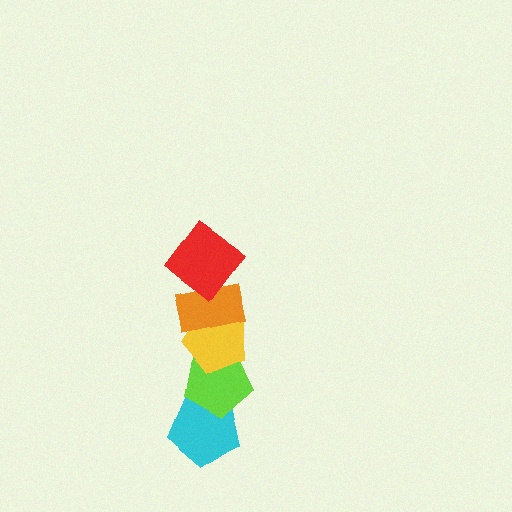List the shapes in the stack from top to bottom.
From top to bottom: the red diamond, the orange rectangle, the yellow pentagon, the lime pentagon, the cyan pentagon.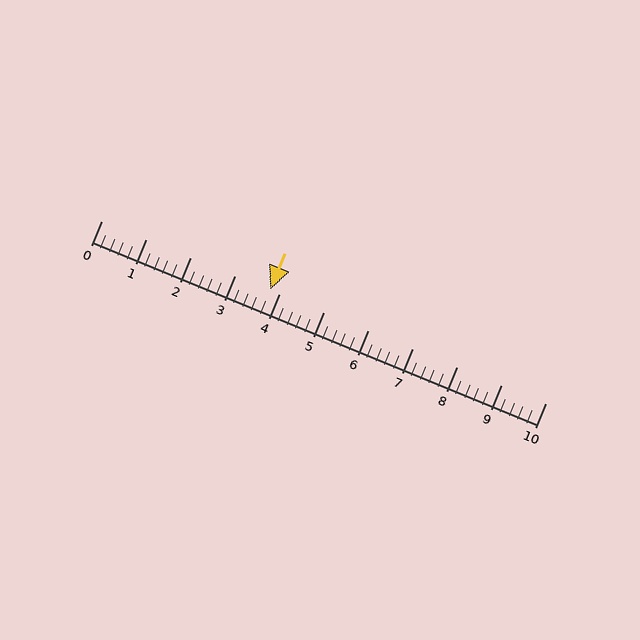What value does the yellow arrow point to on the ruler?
The yellow arrow points to approximately 3.8.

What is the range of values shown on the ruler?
The ruler shows values from 0 to 10.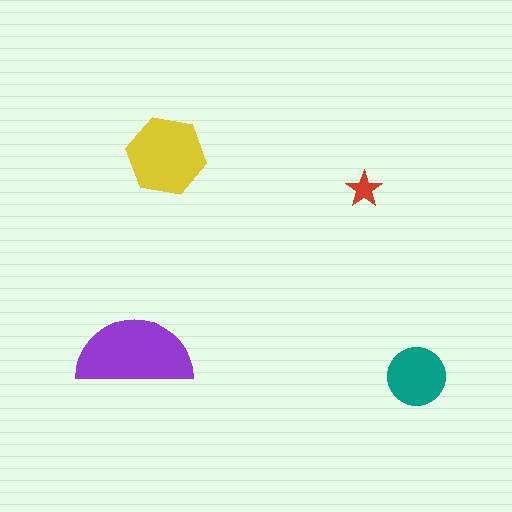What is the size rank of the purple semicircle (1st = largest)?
1st.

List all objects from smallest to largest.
The red star, the teal circle, the yellow hexagon, the purple semicircle.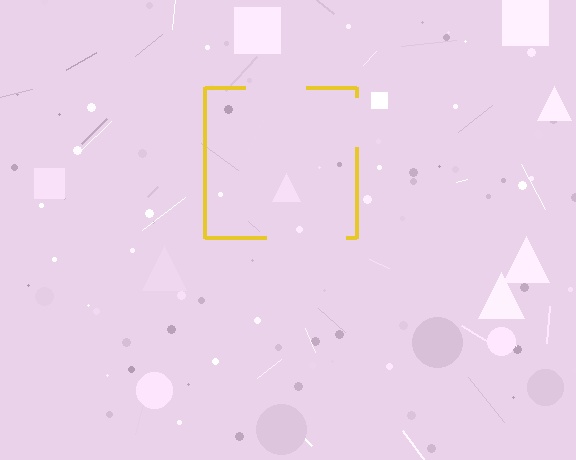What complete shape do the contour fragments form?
The contour fragments form a square.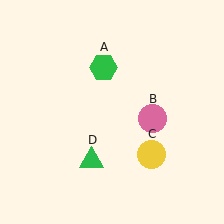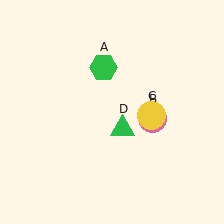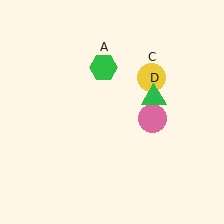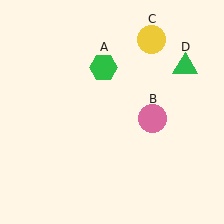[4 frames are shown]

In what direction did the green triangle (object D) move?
The green triangle (object D) moved up and to the right.